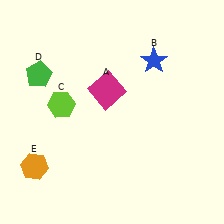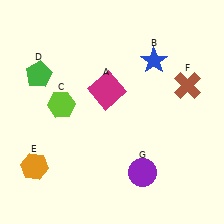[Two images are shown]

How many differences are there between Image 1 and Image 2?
There are 2 differences between the two images.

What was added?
A brown cross (F), a purple circle (G) were added in Image 2.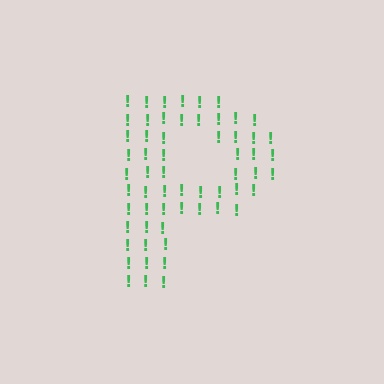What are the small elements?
The small elements are exclamation marks.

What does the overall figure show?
The overall figure shows the letter P.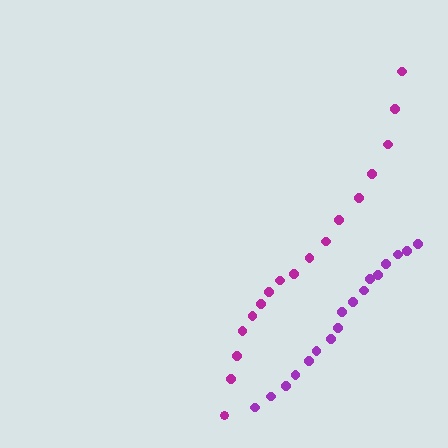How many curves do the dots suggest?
There are 2 distinct paths.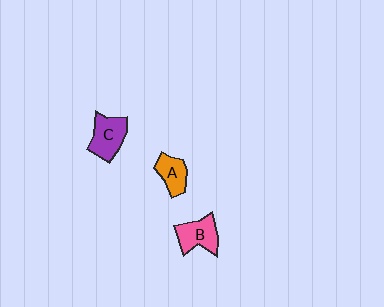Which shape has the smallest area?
Shape A (orange).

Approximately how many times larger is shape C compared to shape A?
Approximately 1.4 times.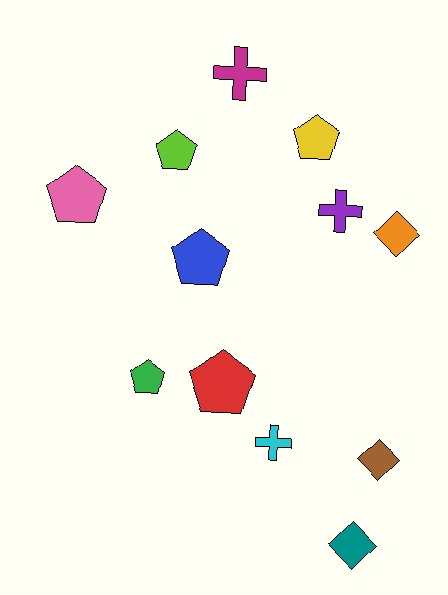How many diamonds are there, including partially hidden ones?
There are 3 diamonds.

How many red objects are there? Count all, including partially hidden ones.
There is 1 red object.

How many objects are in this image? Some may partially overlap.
There are 12 objects.